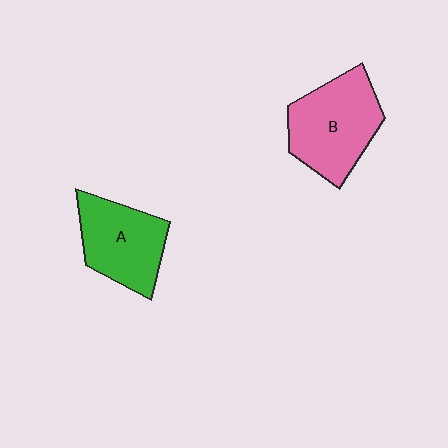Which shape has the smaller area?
Shape A (green).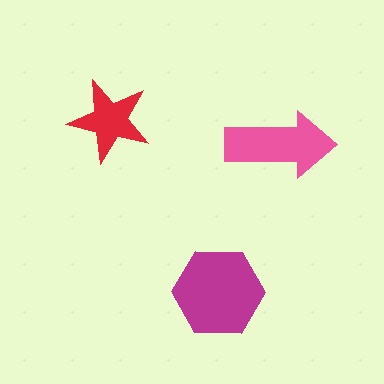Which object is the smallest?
The red star.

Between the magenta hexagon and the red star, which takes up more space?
The magenta hexagon.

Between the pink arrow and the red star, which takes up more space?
The pink arrow.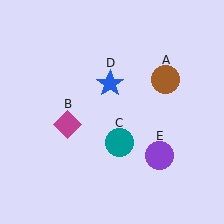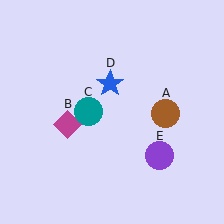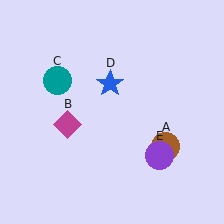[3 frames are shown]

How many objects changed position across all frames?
2 objects changed position: brown circle (object A), teal circle (object C).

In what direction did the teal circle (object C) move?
The teal circle (object C) moved up and to the left.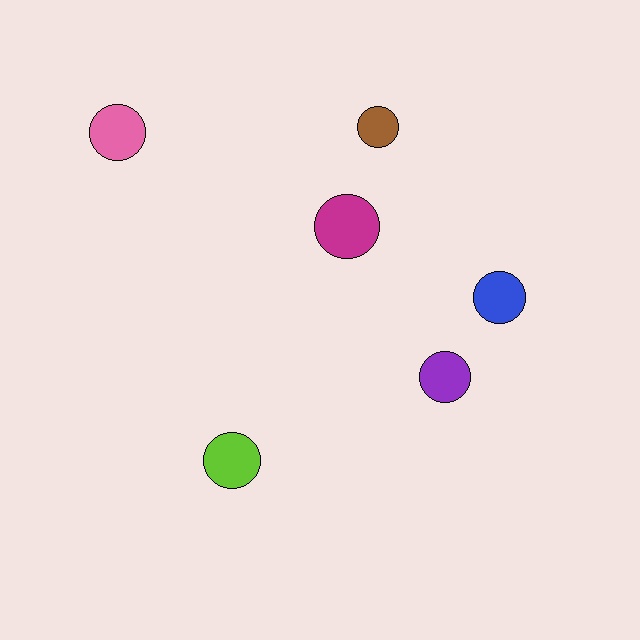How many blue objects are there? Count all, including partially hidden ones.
There is 1 blue object.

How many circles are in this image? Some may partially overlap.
There are 6 circles.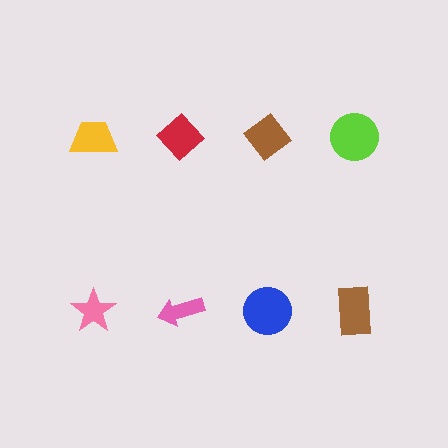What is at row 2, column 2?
A pink arrow.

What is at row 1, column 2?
A red diamond.